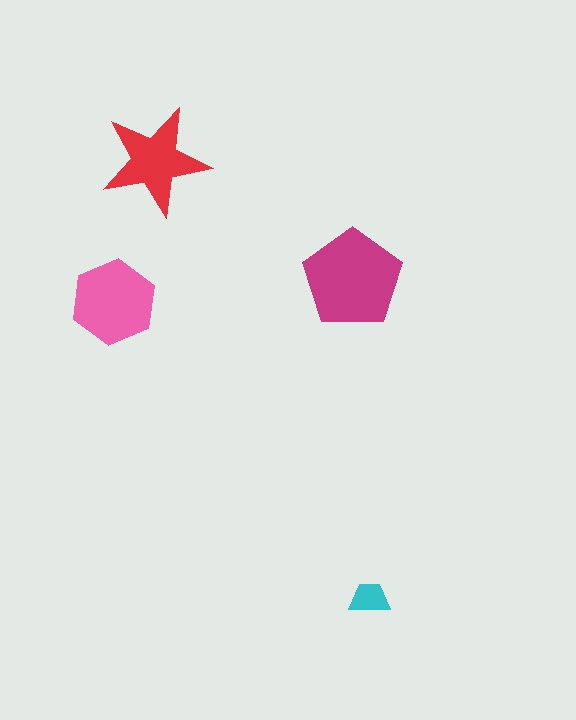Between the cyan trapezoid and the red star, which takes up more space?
The red star.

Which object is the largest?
The magenta pentagon.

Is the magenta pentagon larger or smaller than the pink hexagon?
Larger.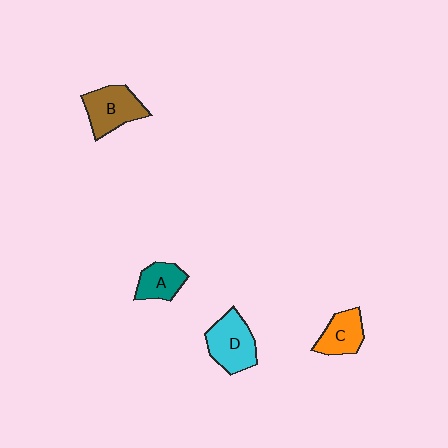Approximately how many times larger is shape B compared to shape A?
Approximately 1.4 times.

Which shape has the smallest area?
Shape A (teal).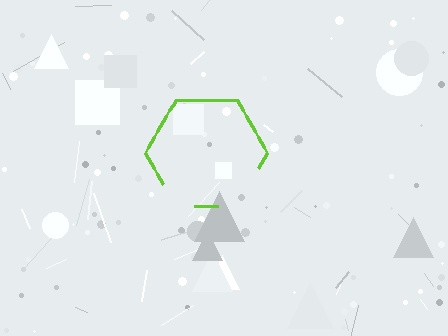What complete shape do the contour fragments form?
The contour fragments form a hexagon.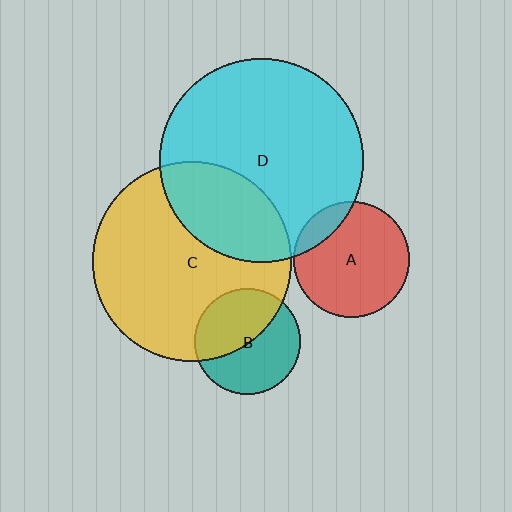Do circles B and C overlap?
Yes.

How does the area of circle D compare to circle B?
Approximately 3.7 times.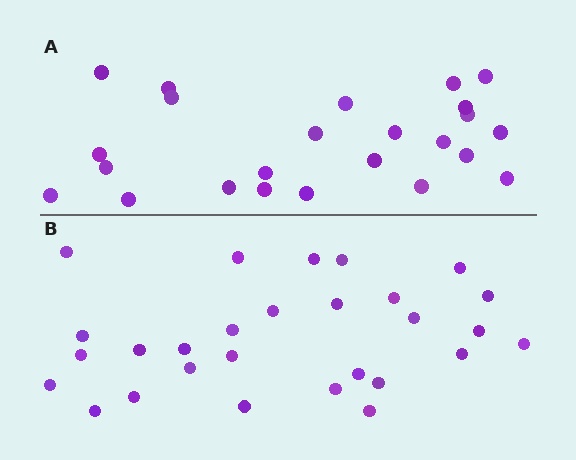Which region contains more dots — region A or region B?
Region B (the bottom region) has more dots.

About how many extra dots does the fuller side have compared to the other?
Region B has about 4 more dots than region A.